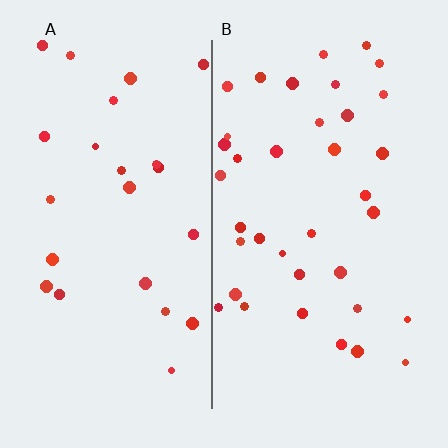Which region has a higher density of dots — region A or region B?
B (the right).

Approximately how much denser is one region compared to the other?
Approximately 1.5× — region B over region A.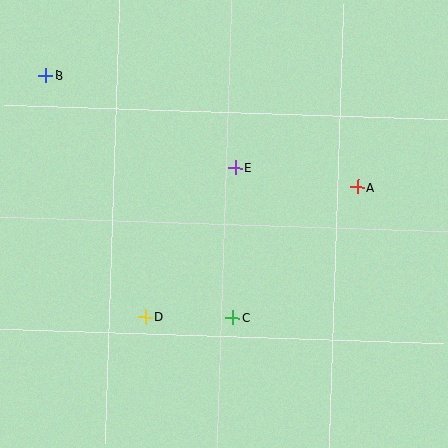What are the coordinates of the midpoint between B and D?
The midpoint between B and D is at (95, 196).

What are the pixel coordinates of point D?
Point D is at (145, 317).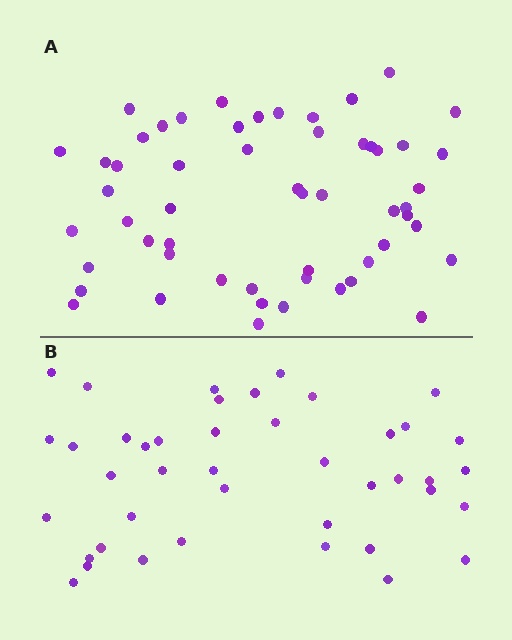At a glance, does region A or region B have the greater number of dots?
Region A (the top region) has more dots.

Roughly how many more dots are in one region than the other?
Region A has approximately 15 more dots than region B.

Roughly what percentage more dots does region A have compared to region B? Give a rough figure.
About 30% more.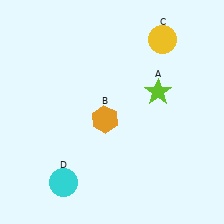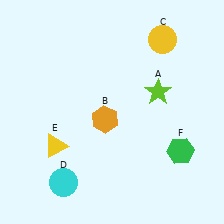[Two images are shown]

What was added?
A yellow triangle (E), a green hexagon (F) were added in Image 2.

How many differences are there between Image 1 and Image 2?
There are 2 differences between the two images.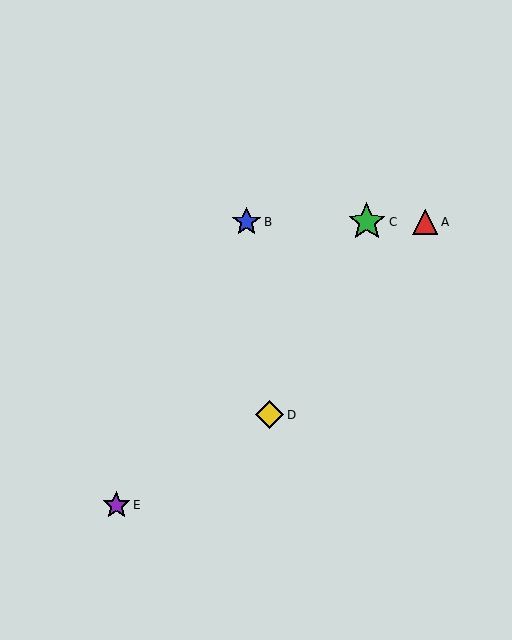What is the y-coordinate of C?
Object C is at y≈222.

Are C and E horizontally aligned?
No, C is at y≈222 and E is at y≈505.